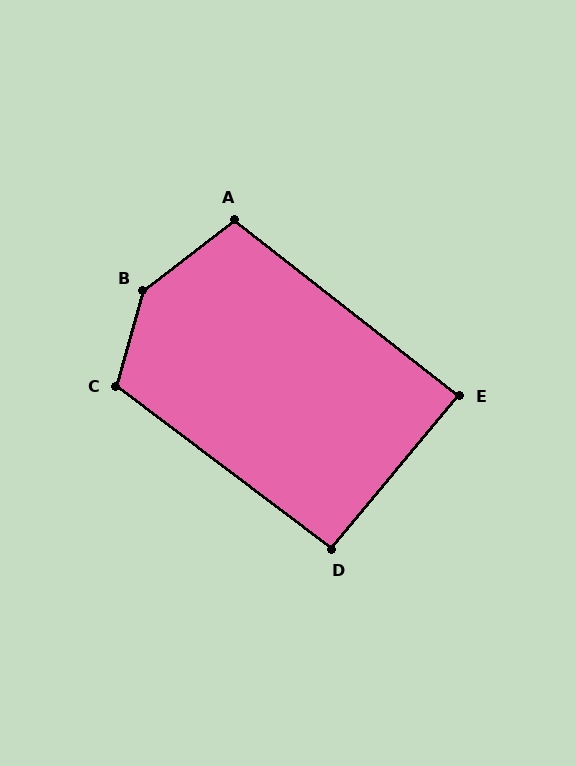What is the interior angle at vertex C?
Approximately 111 degrees (obtuse).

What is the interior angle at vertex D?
Approximately 93 degrees (approximately right).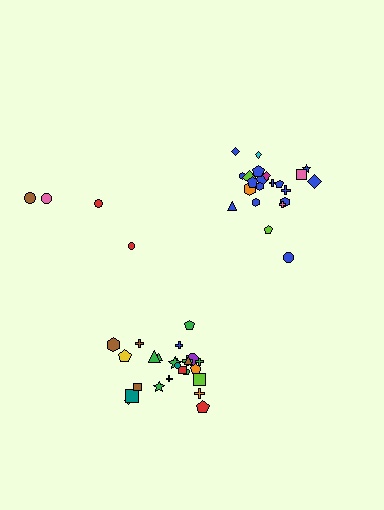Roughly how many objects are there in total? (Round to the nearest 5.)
Roughly 50 objects in total.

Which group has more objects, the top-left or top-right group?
The top-right group.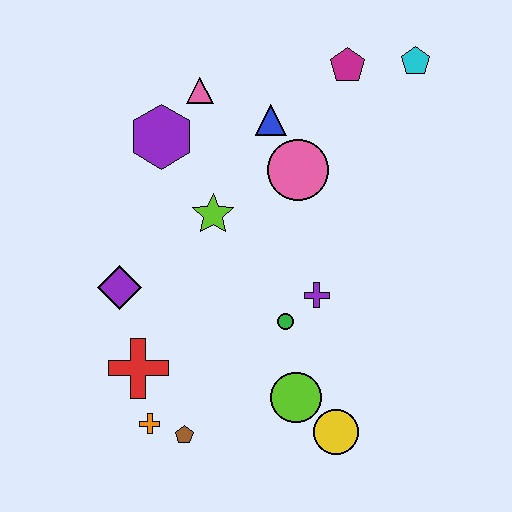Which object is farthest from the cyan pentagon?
The orange cross is farthest from the cyan pentagon.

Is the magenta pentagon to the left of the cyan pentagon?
Yes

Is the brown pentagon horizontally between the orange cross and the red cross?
No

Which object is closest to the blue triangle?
The pink circle is closest to the blue triangle.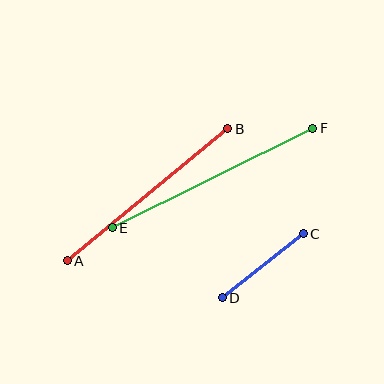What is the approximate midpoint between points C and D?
The midpoint is at approximately (263, 266) pixels.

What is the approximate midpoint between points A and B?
The midpoint is at approximately (148, 195) pixels.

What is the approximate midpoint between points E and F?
The midpoint is at approximately (212, 178) pixels.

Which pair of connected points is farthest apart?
Points E and F are farthest apart.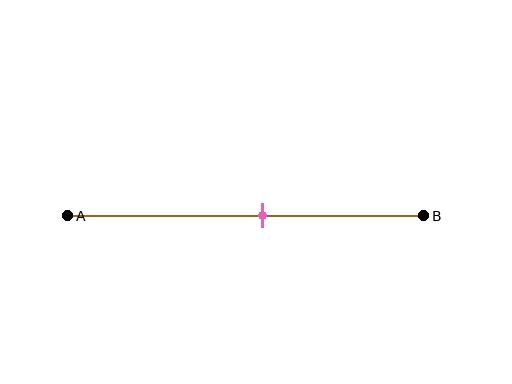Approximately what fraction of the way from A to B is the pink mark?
The pink mark is approximately 55% of the way from A to B.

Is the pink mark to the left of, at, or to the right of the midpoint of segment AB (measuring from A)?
The pink mark is to the right of the midpoint of segment AB.